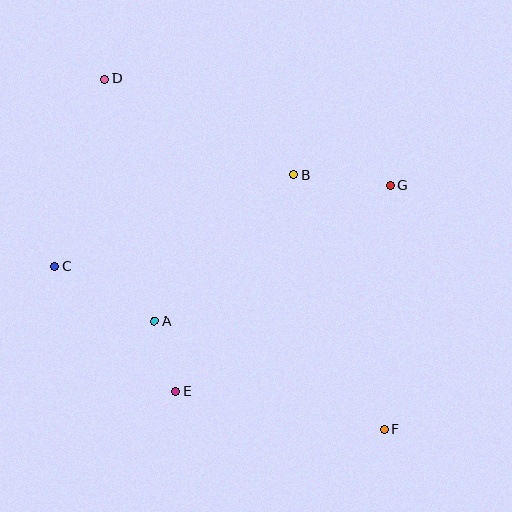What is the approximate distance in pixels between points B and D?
The distance between B and D is approximately 213 pixels.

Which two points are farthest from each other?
Points D and F are farthest from each other.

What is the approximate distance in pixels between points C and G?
The distance between C and G is approximately 346 pixels.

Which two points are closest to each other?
Points A and E are closest to each other.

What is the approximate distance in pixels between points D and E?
The distance between D and E is approximately 321 pixels.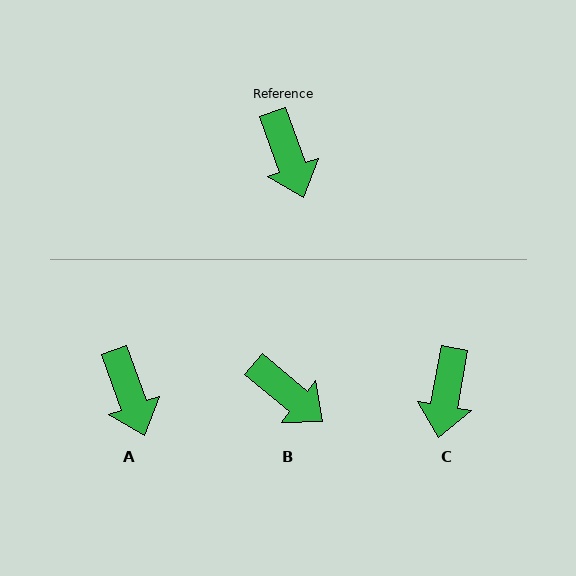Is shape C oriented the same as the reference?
No, it is off by about 30 degrees.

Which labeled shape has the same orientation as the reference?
A.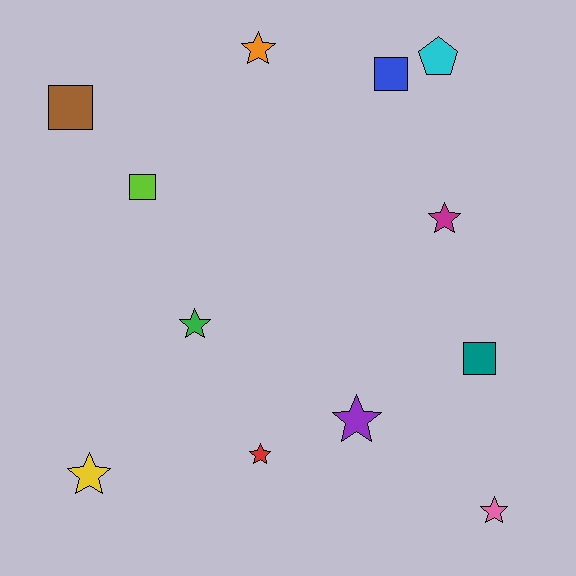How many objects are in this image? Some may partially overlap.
There are 12 objects.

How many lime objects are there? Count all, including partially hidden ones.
There is 1 lime object.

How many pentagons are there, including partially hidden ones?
There is 1 pentagon.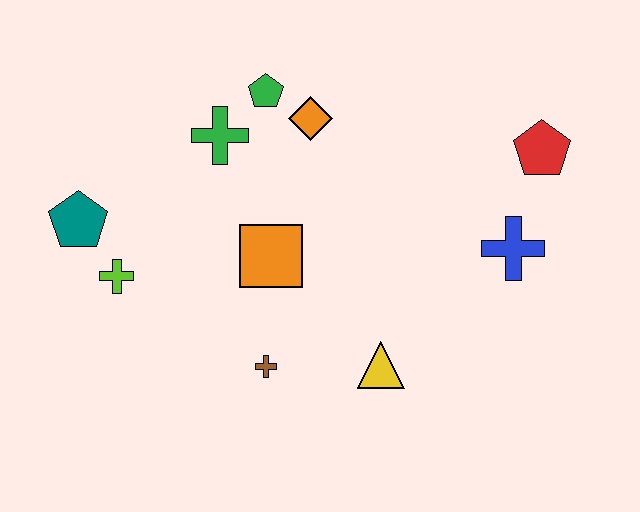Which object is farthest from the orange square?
The red pentagon is farthest from the orange square.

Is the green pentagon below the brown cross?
No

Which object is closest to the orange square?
The brown cross is closest to the orange square.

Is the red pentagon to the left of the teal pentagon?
No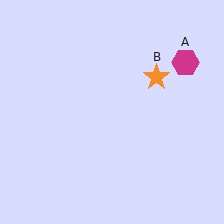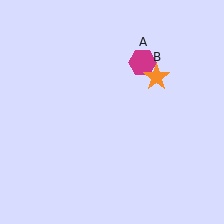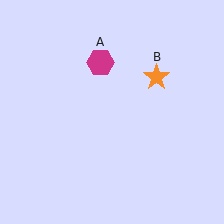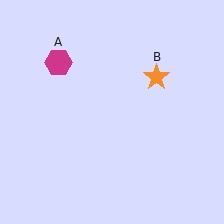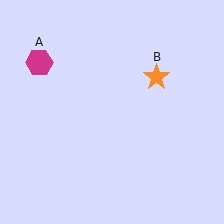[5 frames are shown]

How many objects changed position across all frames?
1 object changed position: magenta hexagon (object A).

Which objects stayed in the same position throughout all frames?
Orange star (object B) remained stationary.